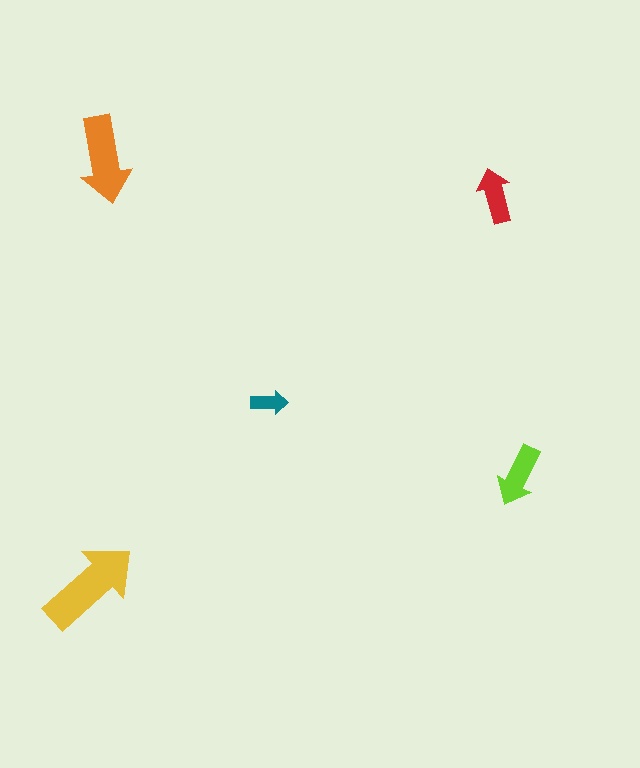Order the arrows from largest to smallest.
the yellow one, the orange one, the lime one, the red one, the teal one.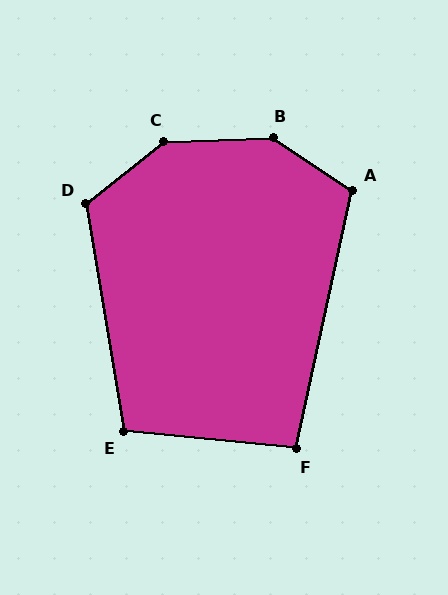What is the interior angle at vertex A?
Approximately 111 degrees (obtuse).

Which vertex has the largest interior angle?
B, at approximately 144 degrees.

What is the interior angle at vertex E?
Approximately 105 degrees (obtuse).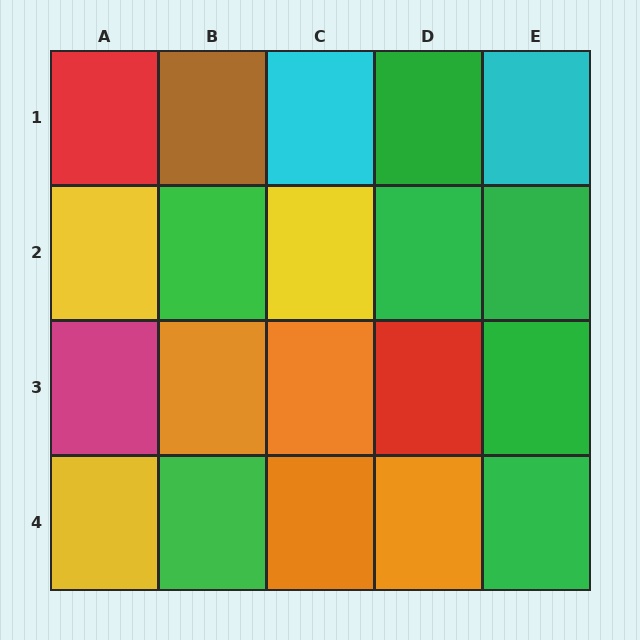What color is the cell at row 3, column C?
Orange.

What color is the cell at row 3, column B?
Orange.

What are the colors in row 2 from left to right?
Yellow, green, yellow, green, green.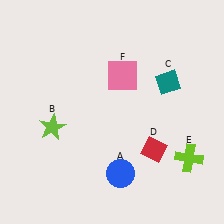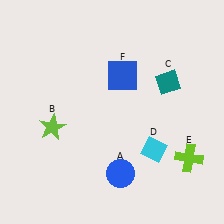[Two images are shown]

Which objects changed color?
D changed from red to cyan. F changed from pink to blue.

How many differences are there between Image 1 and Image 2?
There are 2 differences between the two images.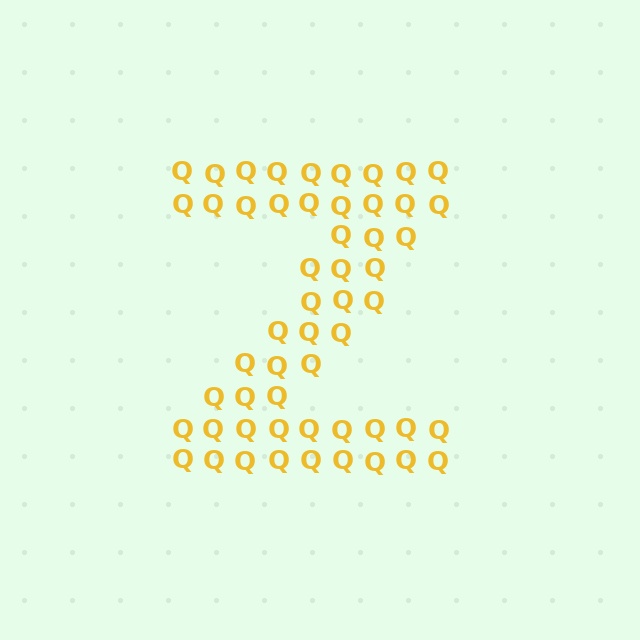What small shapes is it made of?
It is made of small letter Q's.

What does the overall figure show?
The overall figure shows the letter Z.